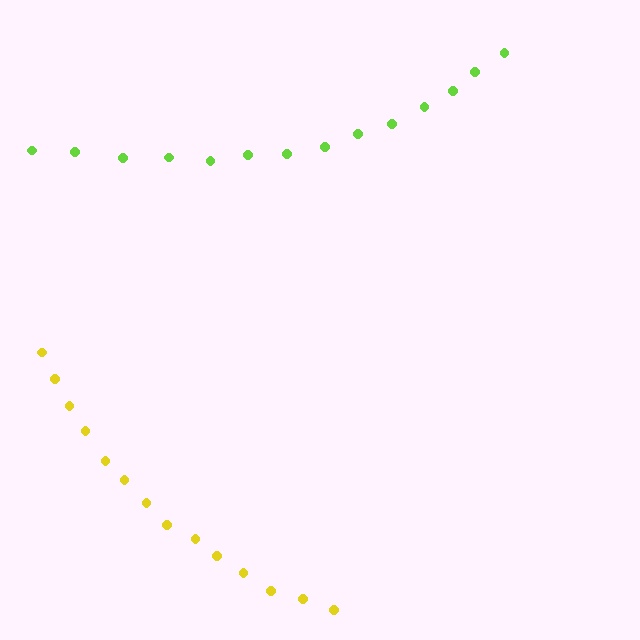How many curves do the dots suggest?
There are 2 distinct paths.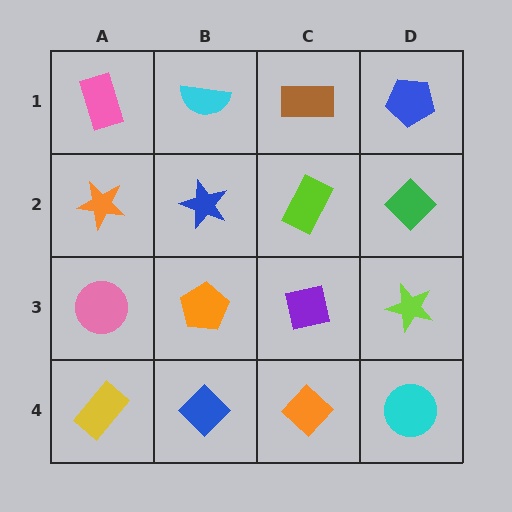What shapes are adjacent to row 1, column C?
A lime rectangle (row 2, column C), a cyan semicircle (row 1, column B), a blue pentagon (row 1, column D).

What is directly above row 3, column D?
A green diamond.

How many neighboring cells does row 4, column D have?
2.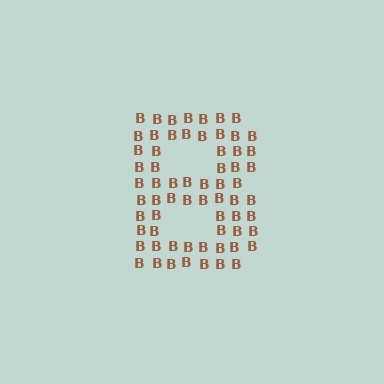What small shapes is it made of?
It is made of small letter B's.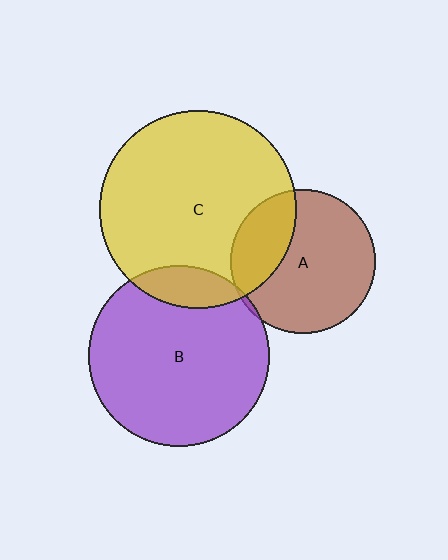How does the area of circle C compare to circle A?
Approximately 1.9 times.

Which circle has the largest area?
Circle C (yellow).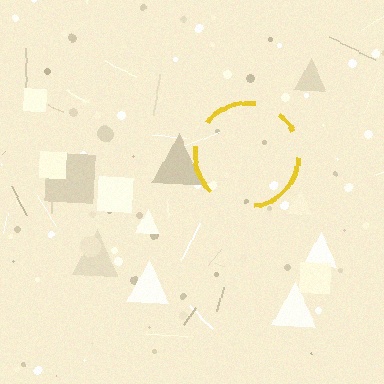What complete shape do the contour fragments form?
The contour fragments form a circle.